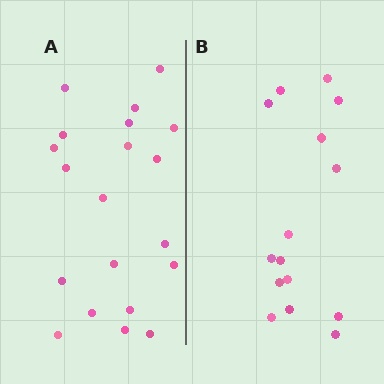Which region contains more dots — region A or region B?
Region A (the left region) has more dots.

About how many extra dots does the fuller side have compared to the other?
Region A has about 5 more dots than region B.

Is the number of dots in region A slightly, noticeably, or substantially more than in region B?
Region A has noticeably more, but not dramatically so. The ratio is roughly 1.3 to 1.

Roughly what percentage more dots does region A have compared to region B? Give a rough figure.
About 35% more.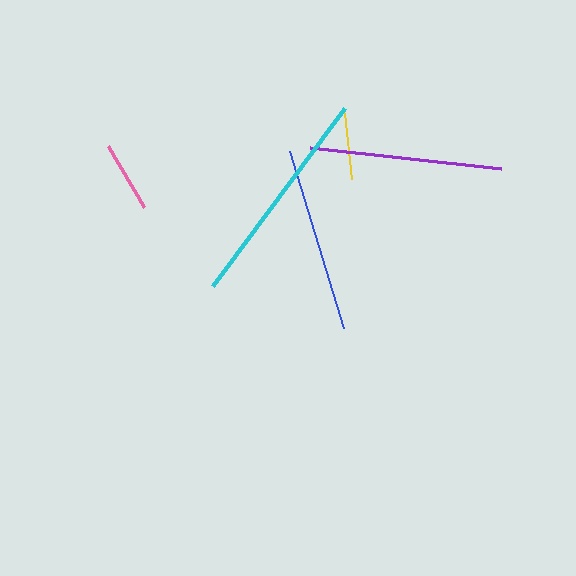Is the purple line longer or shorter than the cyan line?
The cyan line is longer than the purple line.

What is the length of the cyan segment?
The cyan segment is approximately 222 pixels long.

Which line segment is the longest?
The cyan line is the longest at approximately 222 pixels.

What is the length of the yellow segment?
The yellow segment is approximately 67 pixels long.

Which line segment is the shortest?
The yellow line is the shortest at approximately 67 pixels.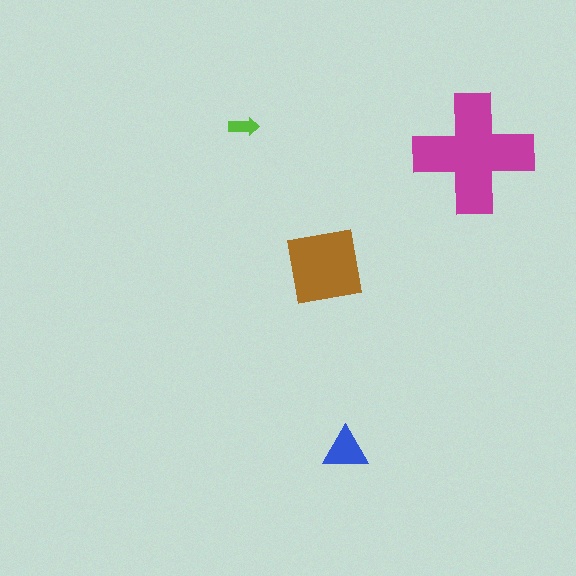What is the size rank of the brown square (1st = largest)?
2nd.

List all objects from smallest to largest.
The lime arrow, the blue triangle, the brown square, the magenta cross.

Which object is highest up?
The lime arrow is topmost.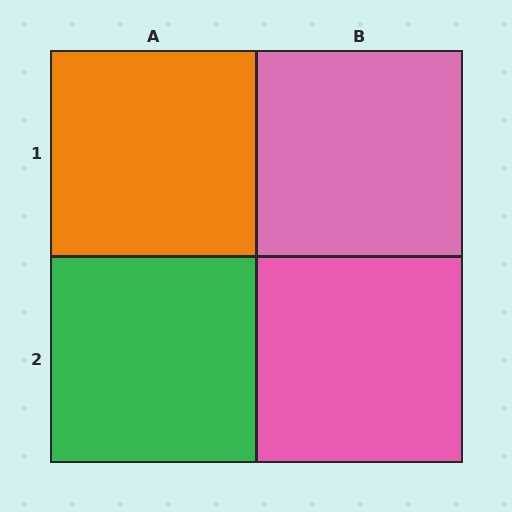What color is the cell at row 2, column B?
Pink.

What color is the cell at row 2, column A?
Green.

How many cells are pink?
2 cells are pink.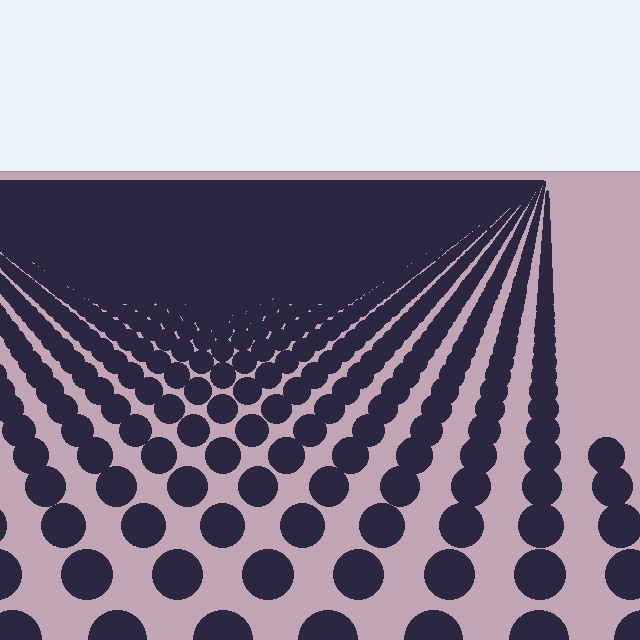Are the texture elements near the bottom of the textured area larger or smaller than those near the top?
Larger. Near the bottom, elements are closer to the viewer and appear at a bigger on-screen size.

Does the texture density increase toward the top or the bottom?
Density increases toward the top.